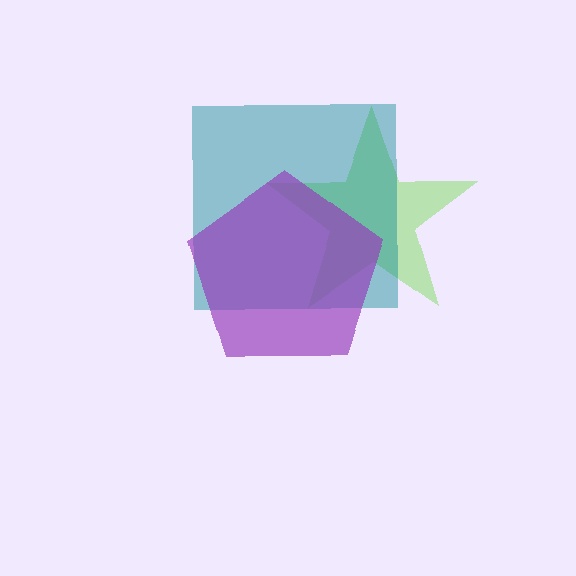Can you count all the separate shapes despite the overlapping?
Yes, there are 3 separate shapes.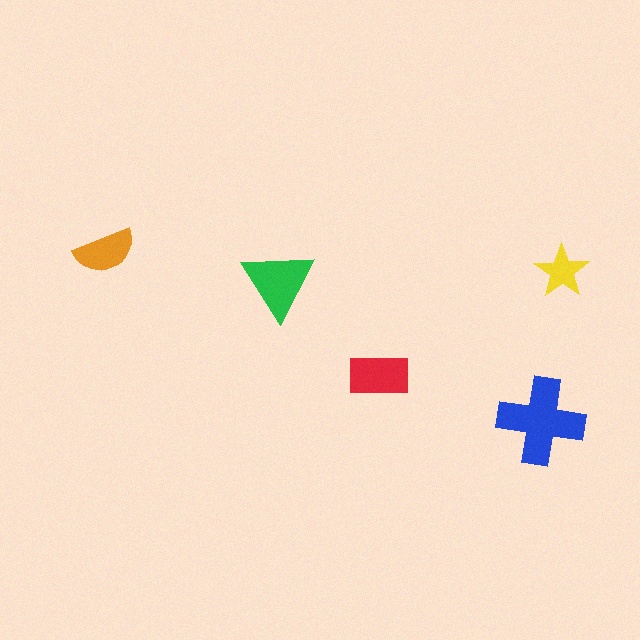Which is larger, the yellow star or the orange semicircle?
The orange semicircle.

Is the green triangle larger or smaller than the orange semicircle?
Larger.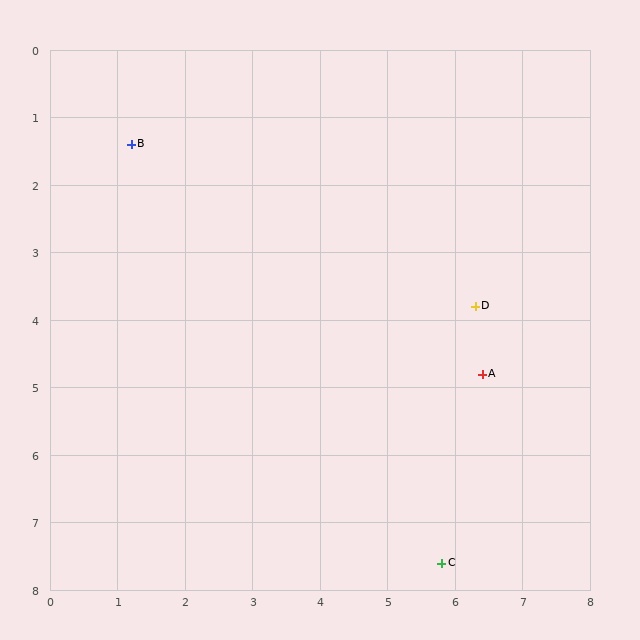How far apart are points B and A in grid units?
Points B and A are about 6.2 grid units apart.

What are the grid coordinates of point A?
Point A is at approximately (6.4, 4.8).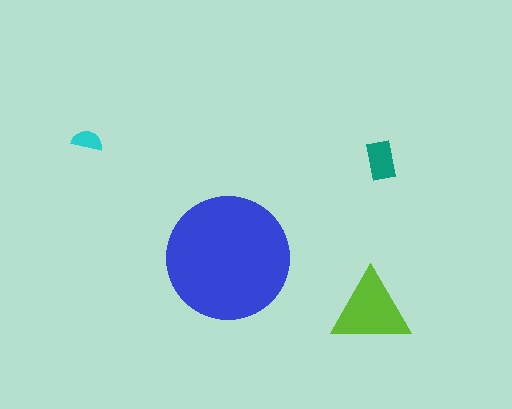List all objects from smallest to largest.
The cyan semicircle, the teal rectangle, the lime triangle, the blue circle.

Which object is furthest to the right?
The teal rectangle is rightmost.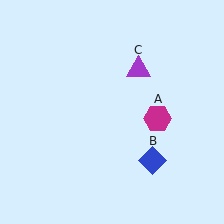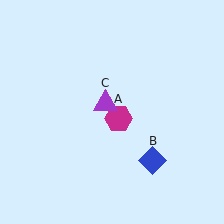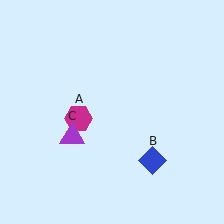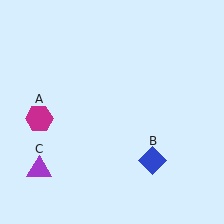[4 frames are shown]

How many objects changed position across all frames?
2 objects changed position: magenta hexagon (object A), purple triangle (object C).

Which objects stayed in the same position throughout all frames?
Blue diamond (object B) remained stationary.